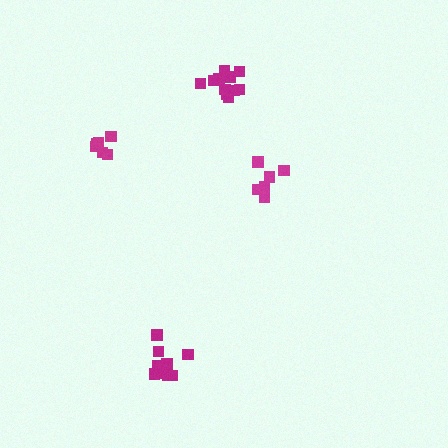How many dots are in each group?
Group 1: 11 dots, Group 2: 6 dots, Group 3: 10 dots, Group 4: 6 dots (33 total).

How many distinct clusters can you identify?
There are 4 distinct clusters.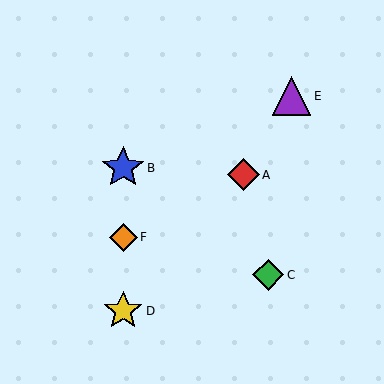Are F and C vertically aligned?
No, F is at x≈123 and C is at x≈268.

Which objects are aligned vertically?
Objects B, D, F are aligned vertically.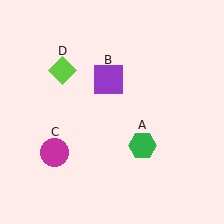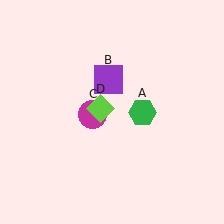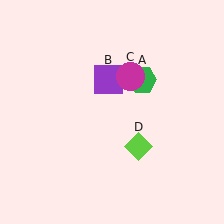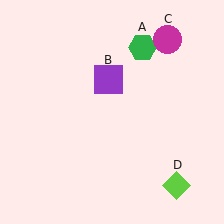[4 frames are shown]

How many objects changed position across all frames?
3 objects changed position: green hexagon (object A), magenta circle (object C), lime diamond (object D).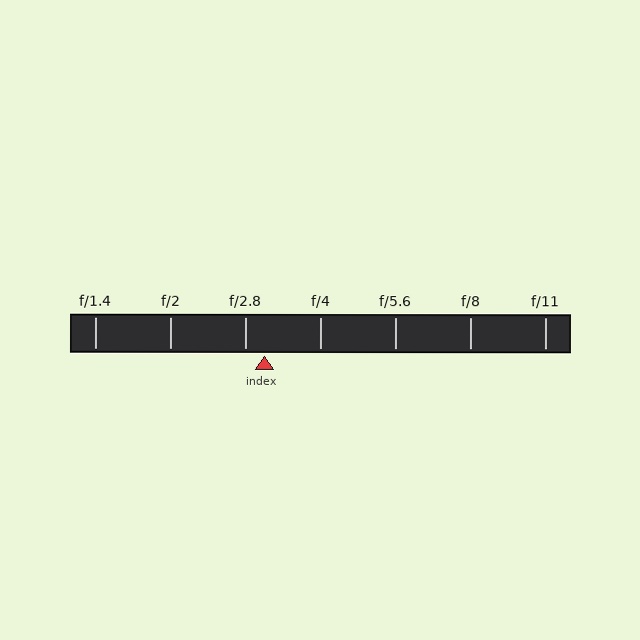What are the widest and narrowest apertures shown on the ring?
The widest aperture shown is f/1.4 and the narrowest is f/11.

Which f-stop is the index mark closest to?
The index mark is closest to f/2.8.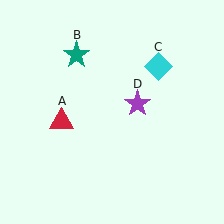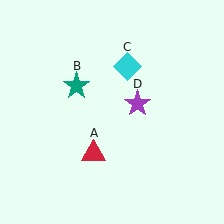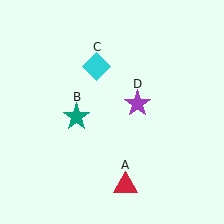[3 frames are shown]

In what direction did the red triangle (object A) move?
The red triangle (object A) moved down and to the right.